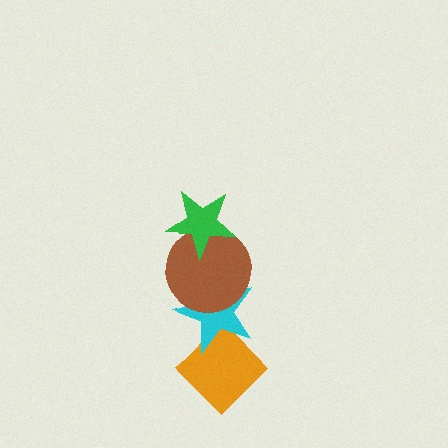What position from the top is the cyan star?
The cyan star is 3rd from the top.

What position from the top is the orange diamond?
The orange diamond is 4th from the top.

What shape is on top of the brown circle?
The green star is on top of the brown circle.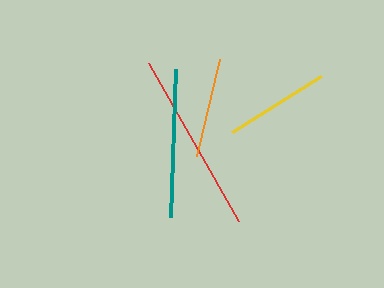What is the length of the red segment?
The red segment is approximately 181 pixels long.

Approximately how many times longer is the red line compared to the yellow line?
The red line is approximately 1.7 times the length of the yellow line.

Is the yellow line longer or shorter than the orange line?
The yellow line is longer than the orange line.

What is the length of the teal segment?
The teal segment is approximately 148 pixels long.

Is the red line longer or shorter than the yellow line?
The red line is longer than the yellow line.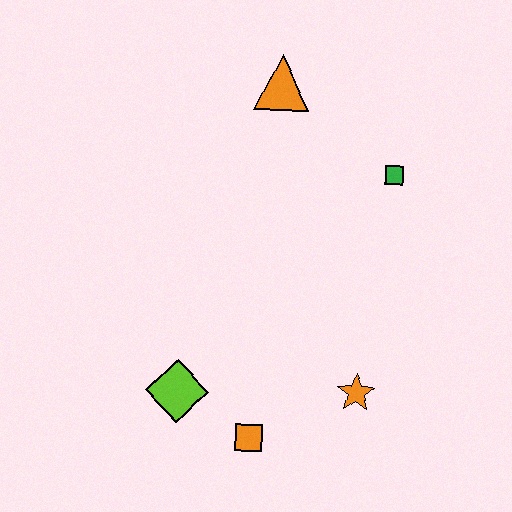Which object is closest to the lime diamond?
The orange square is closest to the lime diamond.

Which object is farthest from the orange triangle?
The orange square is farthest from the orange triangle.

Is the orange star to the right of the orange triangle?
Yes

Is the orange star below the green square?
Yes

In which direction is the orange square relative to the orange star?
The orange square is to the left of the orange star.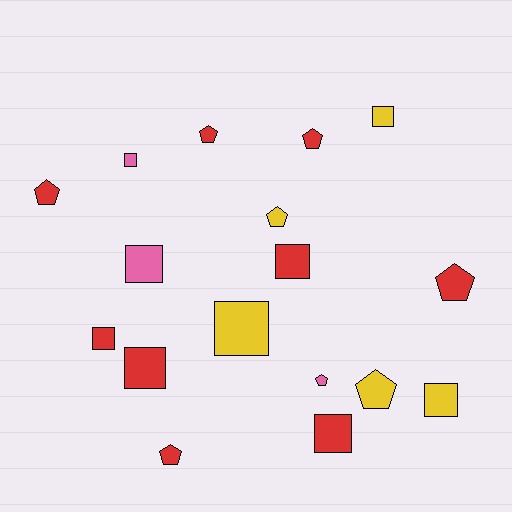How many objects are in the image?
There are 17 objects.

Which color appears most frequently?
Red, with 9 objects.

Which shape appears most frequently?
Square, with 9 objects.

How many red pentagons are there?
There are 5 red pentagons.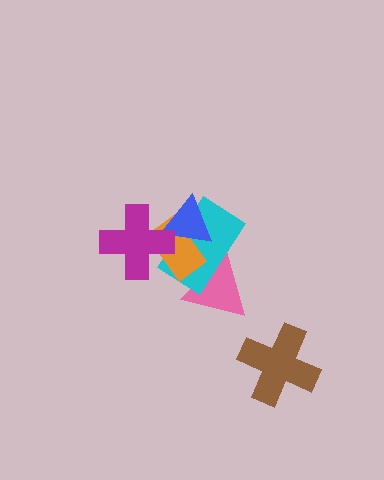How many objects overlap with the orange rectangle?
4 objects overlap with the orange rectangle.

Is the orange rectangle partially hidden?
Yes, it is partially covered by another shape.